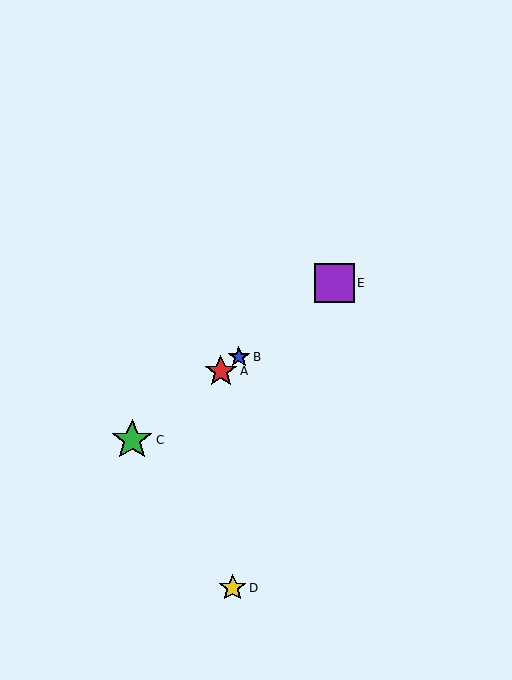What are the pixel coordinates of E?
Object E is at (334, 283).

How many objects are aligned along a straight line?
4 objects (A, B, C, E) are aligned along a straight line.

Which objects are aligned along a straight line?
Objects A, B, C, E are aligned along a straight line.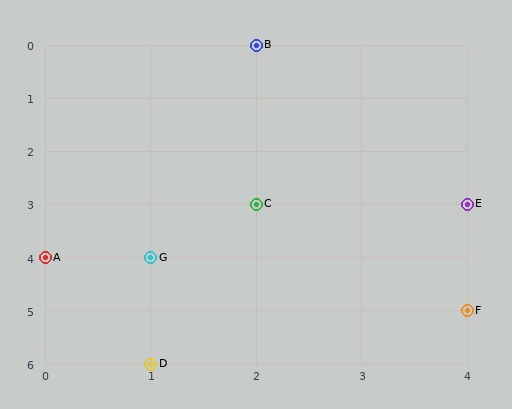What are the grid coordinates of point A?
Point A is at grid coordinates (0, 4).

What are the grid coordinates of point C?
Point C is at grid coordinates (2, 3).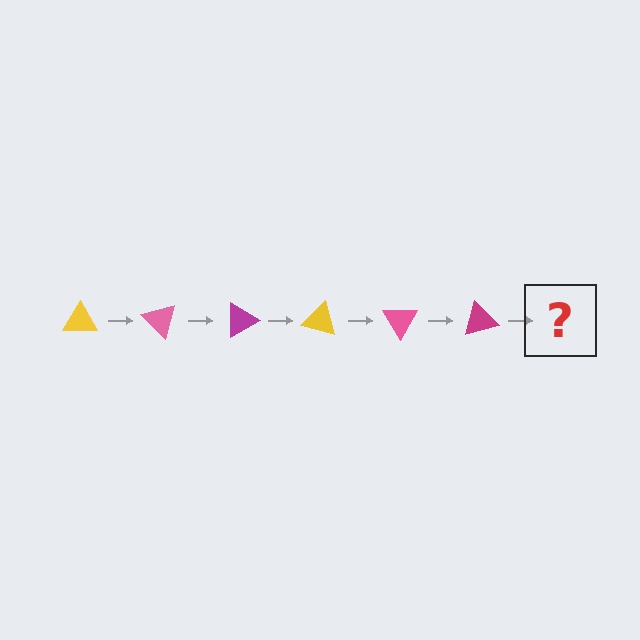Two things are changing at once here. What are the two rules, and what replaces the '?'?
The two rules are that it rotates 45 degrees each step and the color cycles through yellow, pink, and magenta. The '?' should be a yellow triangle, rotated 270 degrees from the start.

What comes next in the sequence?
The next element should be a yellow triangle, rotated 270 degrees from the start.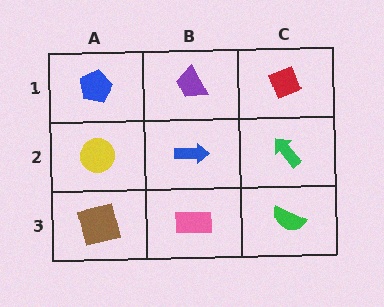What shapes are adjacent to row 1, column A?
A yellow circle (row 2, column A), a purple trapezoid (row 1, column B).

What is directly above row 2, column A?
A blue pentagon.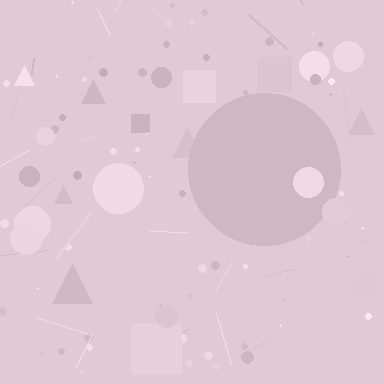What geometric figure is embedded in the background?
A circle is embedded in the background.